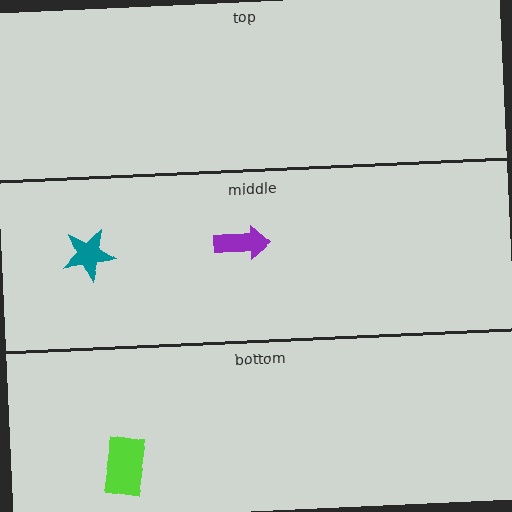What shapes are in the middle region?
The teal star, the purple arrow.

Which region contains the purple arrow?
The middle region.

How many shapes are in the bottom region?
1.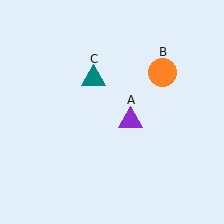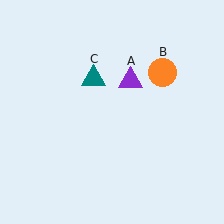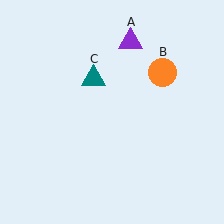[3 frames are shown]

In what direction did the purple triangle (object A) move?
The purple triangle (object A) moved up.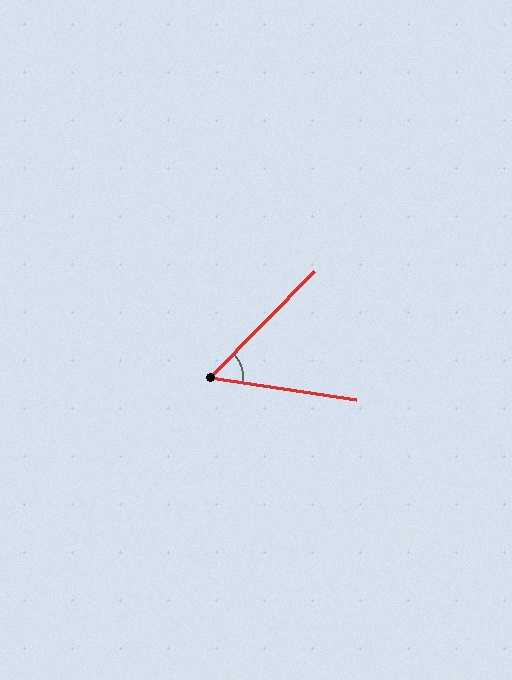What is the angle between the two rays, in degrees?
Approximately 54 degrees.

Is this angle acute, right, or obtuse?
It is acute.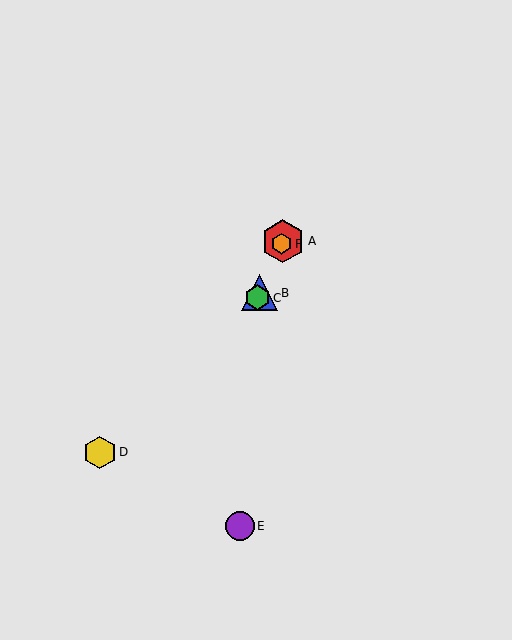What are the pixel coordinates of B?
Object B is at (260, 293).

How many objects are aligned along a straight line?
4 objects (A, B, C, F) are aligned along a straight line.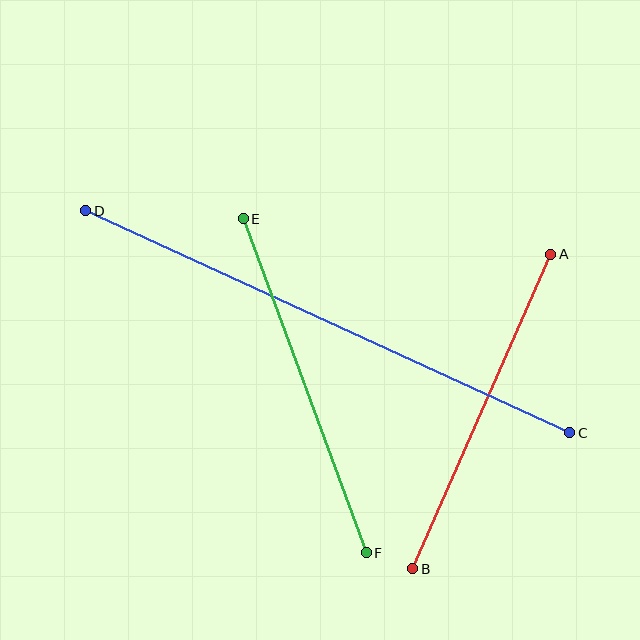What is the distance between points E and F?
The distance is approximately 356 pixels.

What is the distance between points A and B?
The distance is approximately 344 pixels.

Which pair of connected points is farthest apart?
Points C and D are farthest apart.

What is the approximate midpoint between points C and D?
The midpoint is at approximately (328, 322) pixels.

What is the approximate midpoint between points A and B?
The midpoint is at approximately (482, 412) pixels.